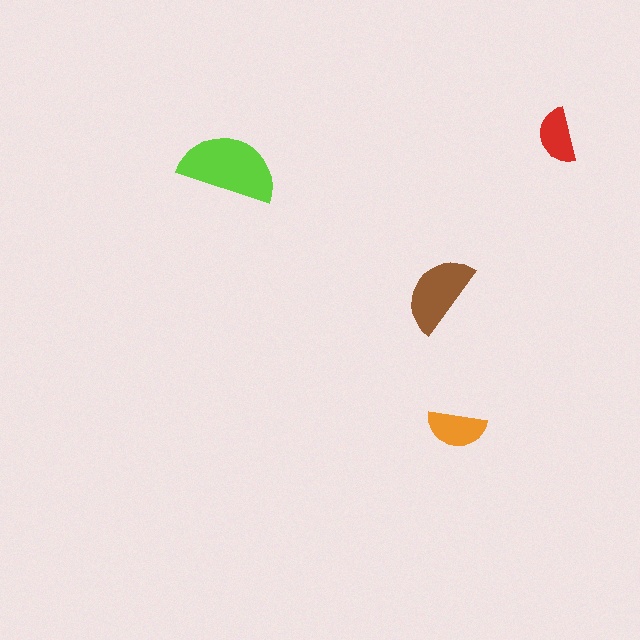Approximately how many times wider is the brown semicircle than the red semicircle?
About 1.5 times wider.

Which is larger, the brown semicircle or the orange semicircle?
The brown one.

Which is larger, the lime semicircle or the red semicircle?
The lime one.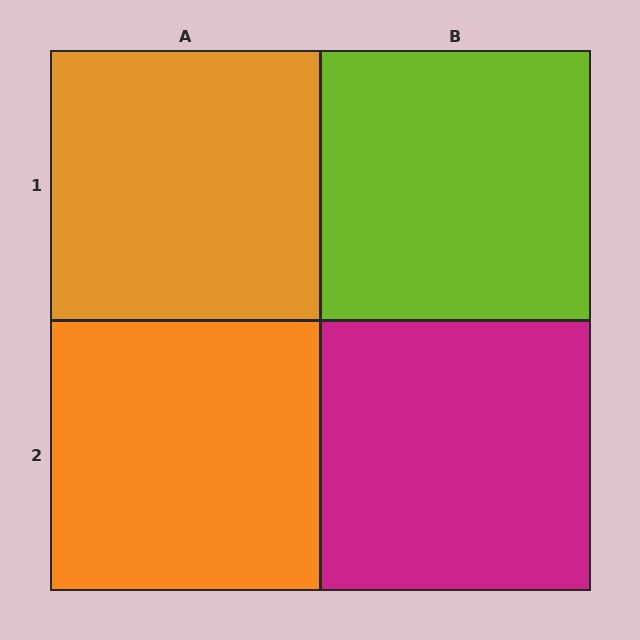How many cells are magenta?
1 cell is magenta.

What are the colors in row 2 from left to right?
Orange, magenta.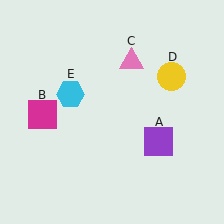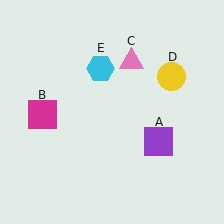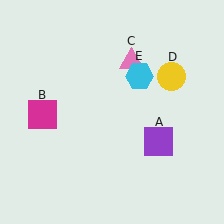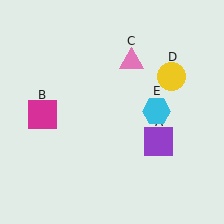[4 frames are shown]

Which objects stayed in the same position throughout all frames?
Purple square (object A) and magenta square (object B) and pink triangle (object C) and yellow circle (object D) remained stationary.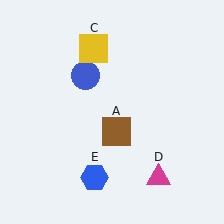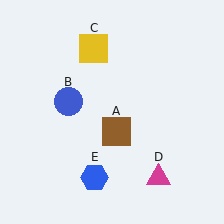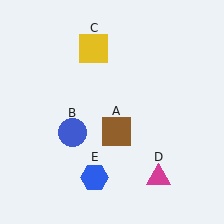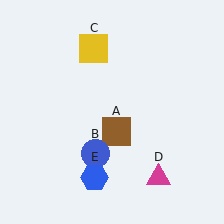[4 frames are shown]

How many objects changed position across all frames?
1 object changed position: blue circle (object B).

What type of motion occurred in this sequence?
The blue circle (object B) rotated counterclockwise around the center of the scene.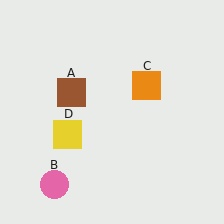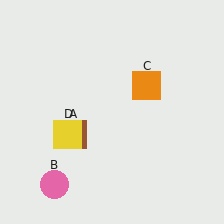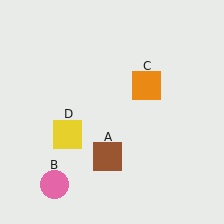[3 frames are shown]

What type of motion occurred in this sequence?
The brown square (object A) rotated counterclockwise around the center of the scene.